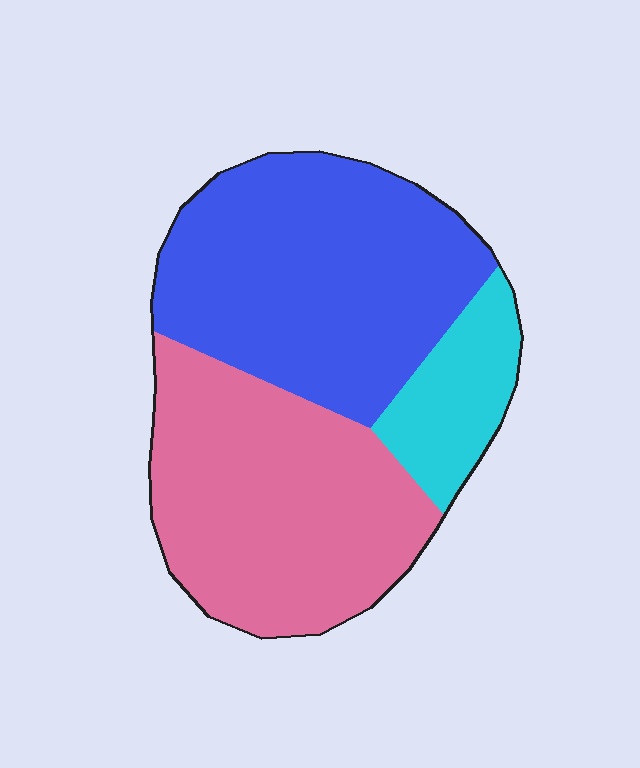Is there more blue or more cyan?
Blue.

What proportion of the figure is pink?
Pink takes up about two fifths (2/5) of the figure.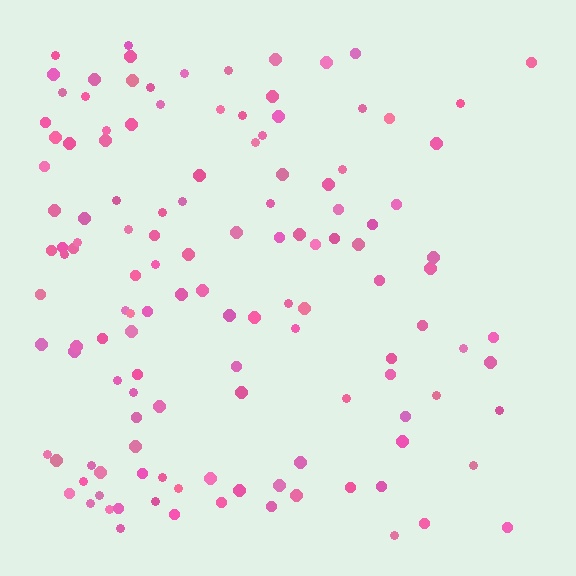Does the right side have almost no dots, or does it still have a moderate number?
Still a moderate number, just noticeably fewer than the left.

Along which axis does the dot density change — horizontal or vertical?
Horizontal.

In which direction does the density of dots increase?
From right to left, with the left side densest.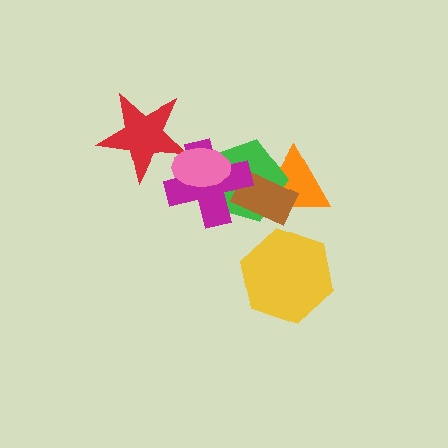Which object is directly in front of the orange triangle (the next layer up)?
The green pentagon is directly in front of the orange triangle.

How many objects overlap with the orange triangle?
2 objects overlap with the orange triangle.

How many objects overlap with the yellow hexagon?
0 objects overlap with the yellow hexagon.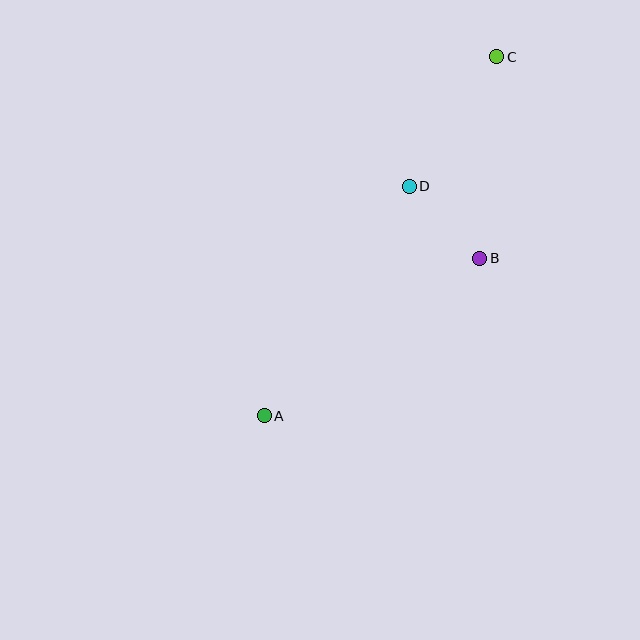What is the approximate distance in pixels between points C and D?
The distance between C and D is approximately 156 pixels.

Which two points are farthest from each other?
Points A and C are farthest from each other.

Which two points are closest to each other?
Points B and D are closest to each other.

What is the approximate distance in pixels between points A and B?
The distance between A and B is approximately 267 pixels.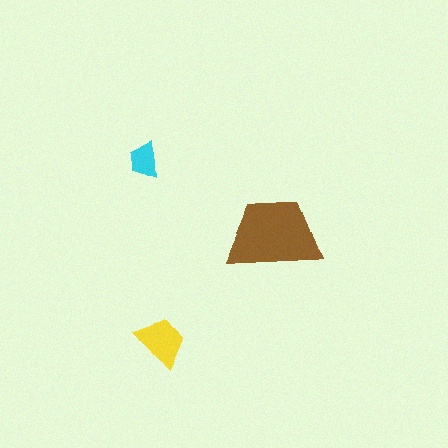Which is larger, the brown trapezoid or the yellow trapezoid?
The brown one.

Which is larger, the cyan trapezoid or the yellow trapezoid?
The yellow one.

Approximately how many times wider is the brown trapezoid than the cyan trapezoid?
About 2.5 times wider.